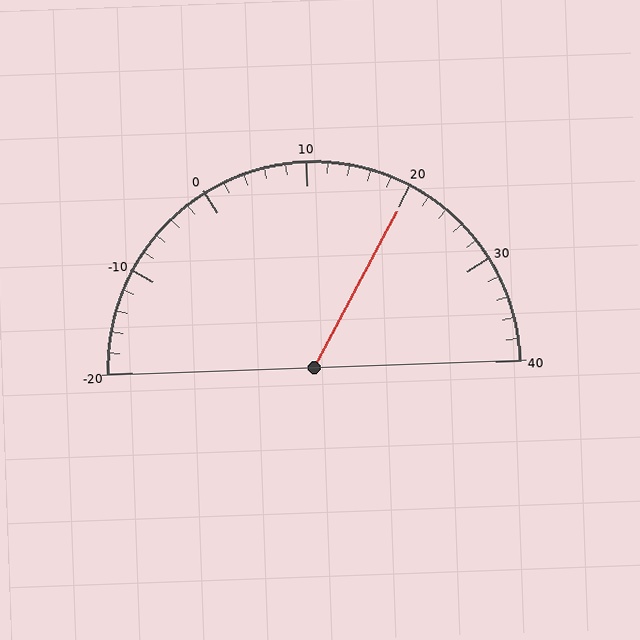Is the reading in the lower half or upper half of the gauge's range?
The reading is in the upper half of the range (-20 to 40).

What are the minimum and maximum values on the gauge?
The gauge ranges from -20 to 40.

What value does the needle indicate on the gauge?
The needle indicates approximately 20.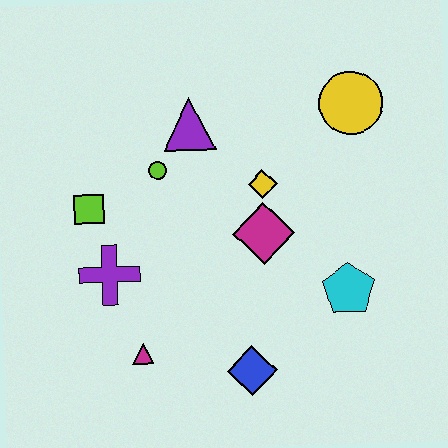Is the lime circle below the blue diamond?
No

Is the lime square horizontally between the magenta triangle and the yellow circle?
No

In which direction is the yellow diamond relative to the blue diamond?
The yellow diamond is above the blue diamond.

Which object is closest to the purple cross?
The lime square is closest to the purple cross.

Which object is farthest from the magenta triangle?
The yellow circle is farthest from the magenta triangle.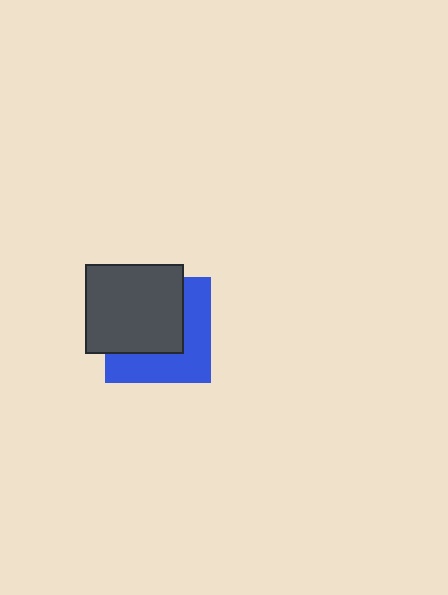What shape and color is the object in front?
The object in front is a dark gray rectangle.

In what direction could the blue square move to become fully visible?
The blue square could move toward the lower-right. That would shift it out from behind the dark gray rectangle entirely.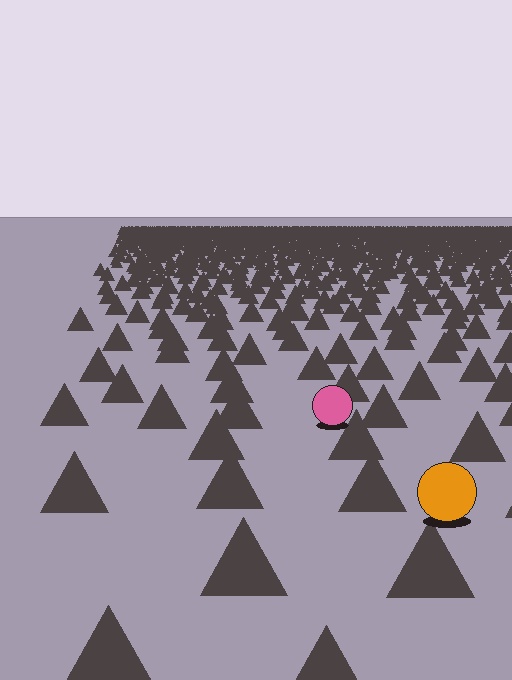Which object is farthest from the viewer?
The pink circle is farthest from the viewer. It appears smaller and the ground texture around it is denser.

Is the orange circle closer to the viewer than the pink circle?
Yes. The orange circle is closer — you can tell from the texture gradient: the ground texture is coarser near it.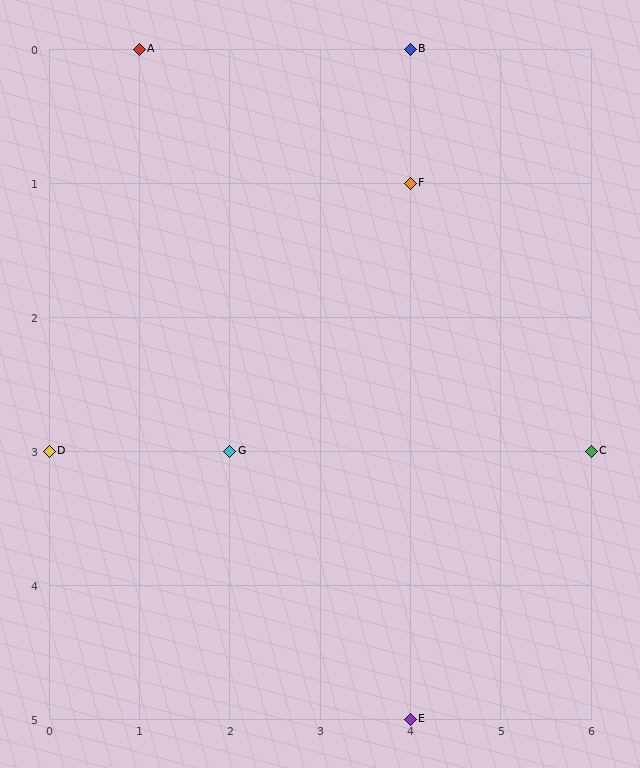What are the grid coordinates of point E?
Point E is at grid coordinates (4, 5).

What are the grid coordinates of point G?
Point G is at grid coordinates (2, 3).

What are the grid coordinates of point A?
Point A is at grid coordinates (1, 0).